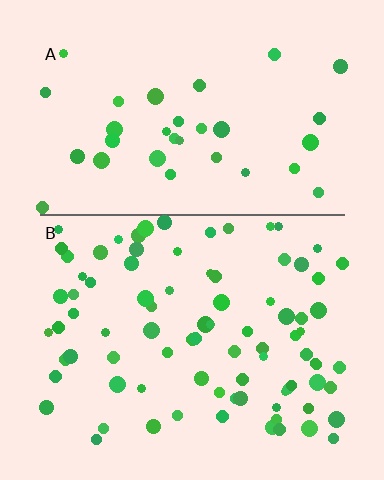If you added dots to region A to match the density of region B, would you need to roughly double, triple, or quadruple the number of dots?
Approximately triple.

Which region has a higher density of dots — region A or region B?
B (the bottom).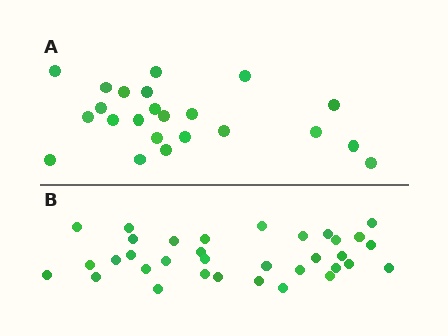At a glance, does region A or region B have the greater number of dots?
Region B (the bottom region) has more dots.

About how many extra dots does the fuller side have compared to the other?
Region B has roughly 12 or so more dots than region A.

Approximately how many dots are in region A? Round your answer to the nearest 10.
About 20 dots. (The exact count is 23, which rounds to 20.)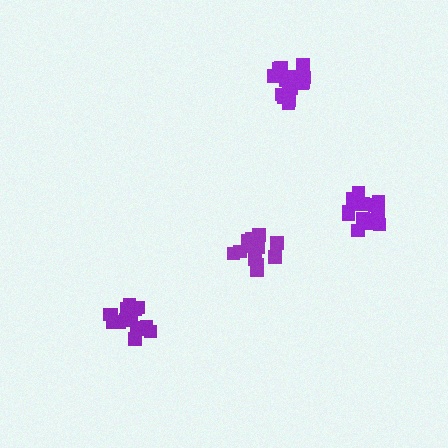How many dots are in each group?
Group 1: 18 dots, Group 2: 16 dots, Group 3: 18 dots, Group 4: 20 dots (72 total).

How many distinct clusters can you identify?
There are 4 distinct clusters.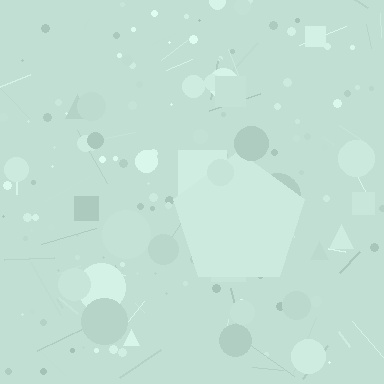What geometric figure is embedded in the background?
A pentagon is embedded in the background.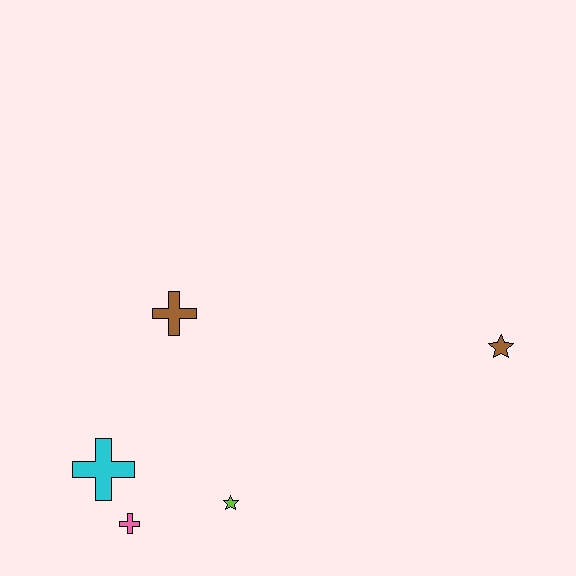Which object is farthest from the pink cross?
The brown star is farthest from the pink cross.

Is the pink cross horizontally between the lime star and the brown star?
No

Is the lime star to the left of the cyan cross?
No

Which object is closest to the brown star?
The lime star is closest to the brown star.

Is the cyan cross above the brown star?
No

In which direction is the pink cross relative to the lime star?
The pink cross is to the left of the lime star.